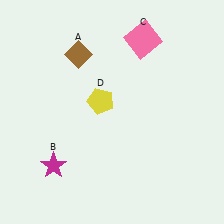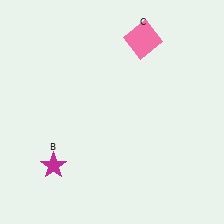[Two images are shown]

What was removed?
The yellow pentagon (D), the brown diamond (A) were removed in Image 2.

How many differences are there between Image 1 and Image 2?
There are 2 differences between the two images.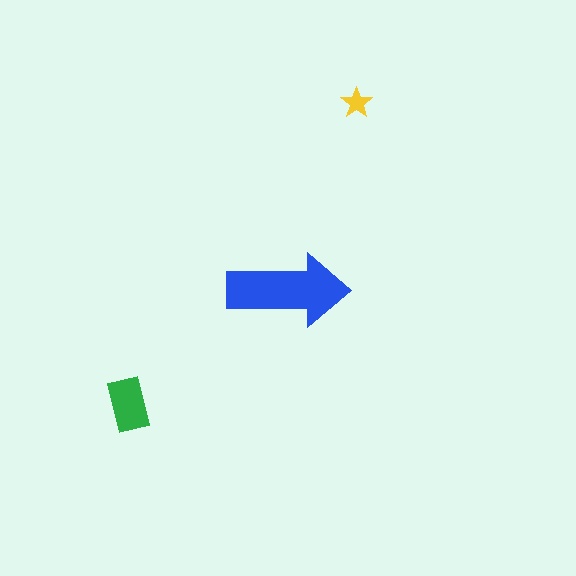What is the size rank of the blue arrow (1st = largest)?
1st.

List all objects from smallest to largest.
The yellow star, the green rectangle, the blue arrow.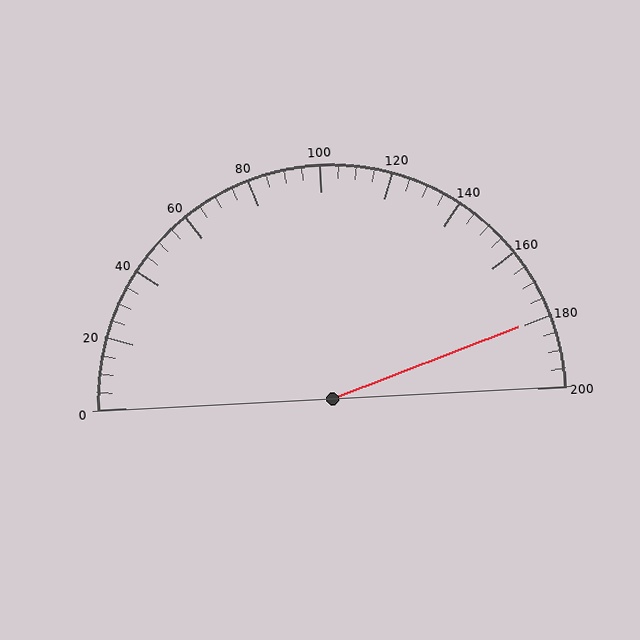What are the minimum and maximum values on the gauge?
The gauge ranges from 0 to 200.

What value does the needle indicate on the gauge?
The needle indicates approximately 180.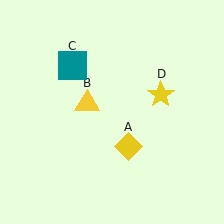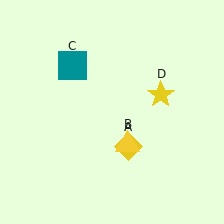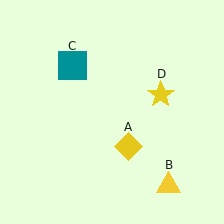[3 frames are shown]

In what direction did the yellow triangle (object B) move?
The yellow triangle (object B) moved down and to the right.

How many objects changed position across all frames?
1 object changed position: yellow triangle (object B).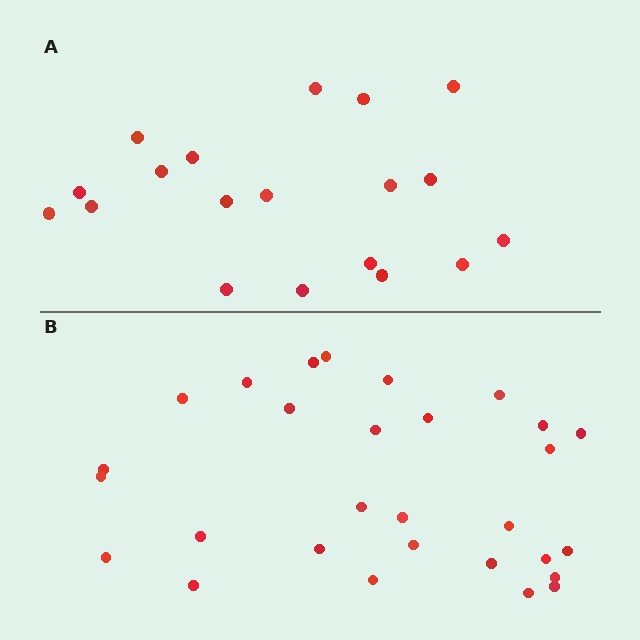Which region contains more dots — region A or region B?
Region B (the bottom region) has more dots.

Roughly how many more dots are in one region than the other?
Region B has roughly 10 or so more dots than region A.